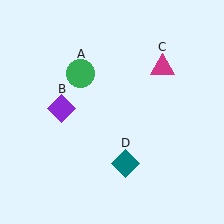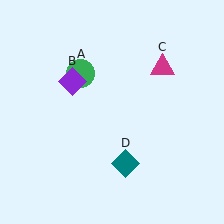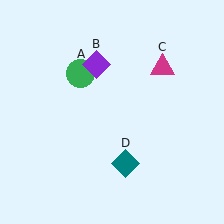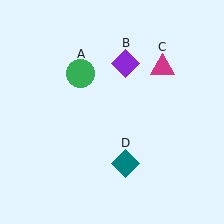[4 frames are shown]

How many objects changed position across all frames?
1 object changed position: purple diamond (object B).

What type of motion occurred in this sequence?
The purple diamond (object B) rotated clockwise around the center of the scene.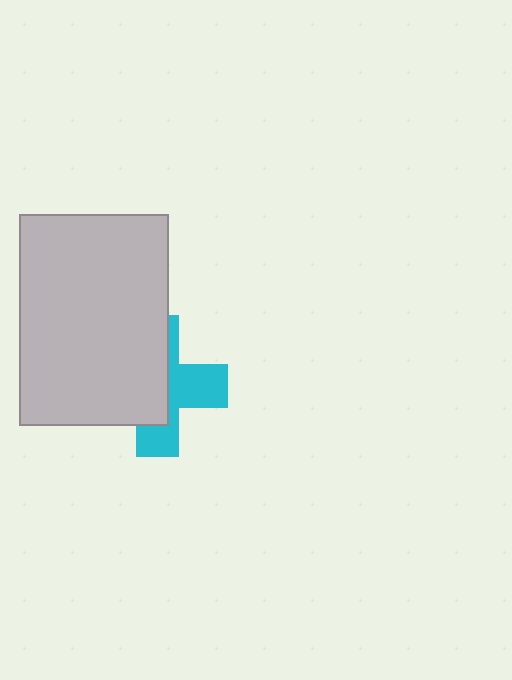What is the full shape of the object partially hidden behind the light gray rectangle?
The partially hidden object is a cyan cross.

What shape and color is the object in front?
The object in front is a light gray rectangle.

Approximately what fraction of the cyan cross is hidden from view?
Roughly 56% of the cyan cross is hidden behind the light gray rectangle.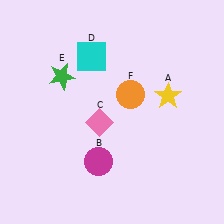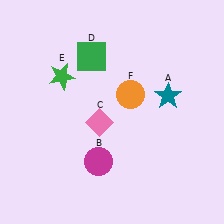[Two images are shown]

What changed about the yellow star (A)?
In Image 1, A is yellow. In Image 2, it changed to teal.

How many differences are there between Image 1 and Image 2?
There are 2 differences between the two images.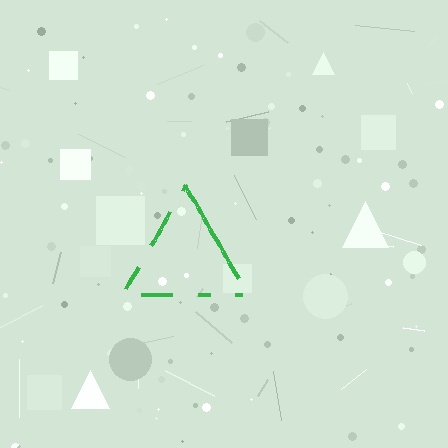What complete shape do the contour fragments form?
The contour fragments form a triangle.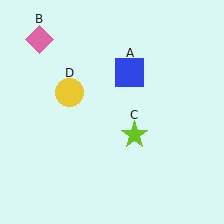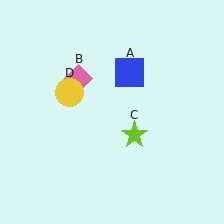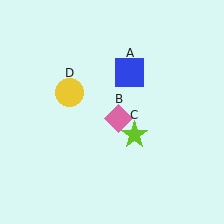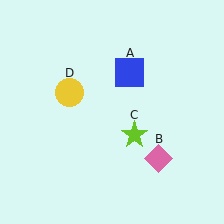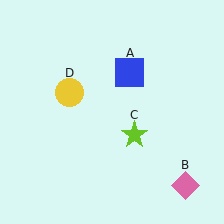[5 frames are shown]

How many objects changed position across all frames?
1 object changed position: pink diamond (object B).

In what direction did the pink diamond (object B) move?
The pink diamond (object B) moved down and to the right.